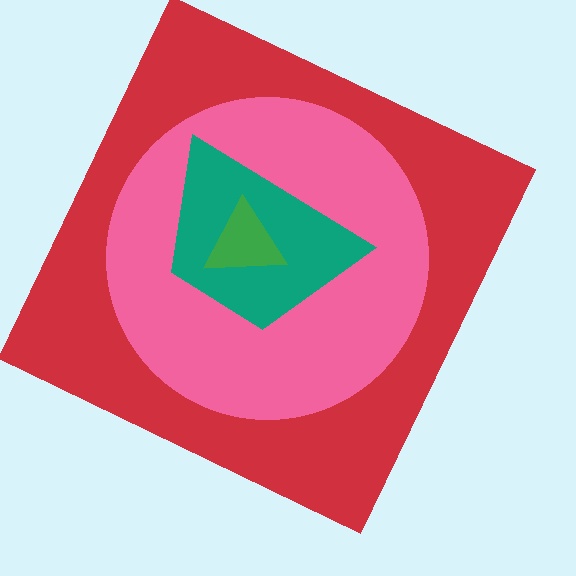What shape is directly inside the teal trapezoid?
The green triangle.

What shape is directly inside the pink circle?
The teal trapezoid.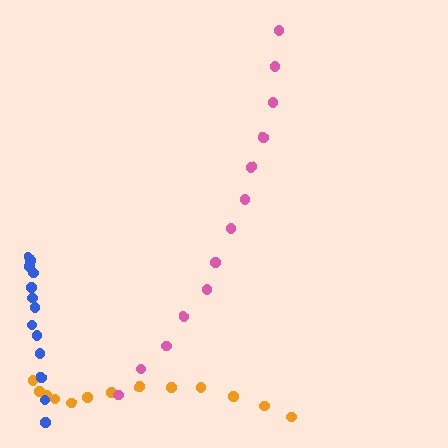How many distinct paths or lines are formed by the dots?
There are 3 distinct paths.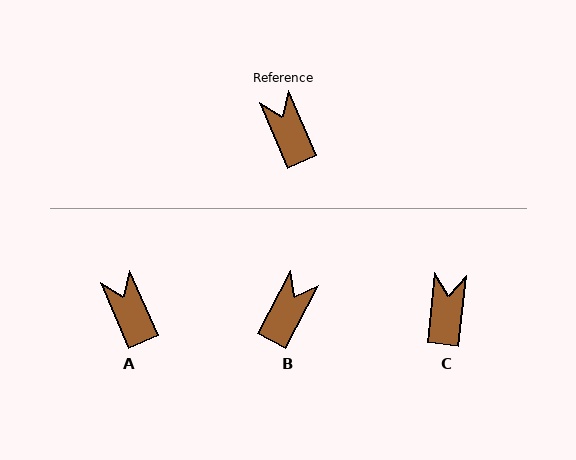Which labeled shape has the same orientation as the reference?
A.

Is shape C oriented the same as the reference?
No, it is off by about 29 degrees.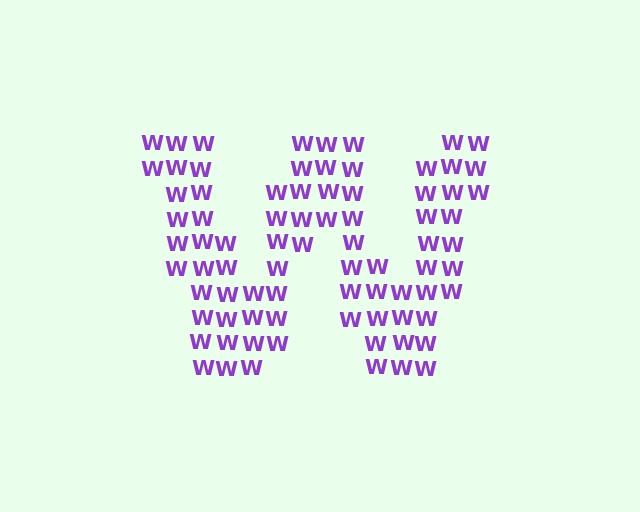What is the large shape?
The large shape is the letter W.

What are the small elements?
The small elements are letter W's.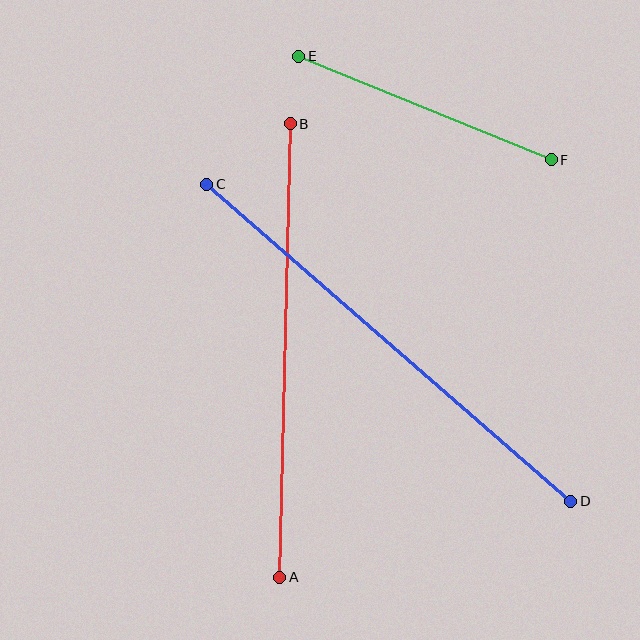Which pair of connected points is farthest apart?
Points C and D are farthest apart.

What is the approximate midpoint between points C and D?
The midpoint is at approximately (389, 343) pixels.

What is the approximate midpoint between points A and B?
The midpoint is at approximately (285, 351) pixels.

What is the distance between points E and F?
The distance is approximately 273 pixels.